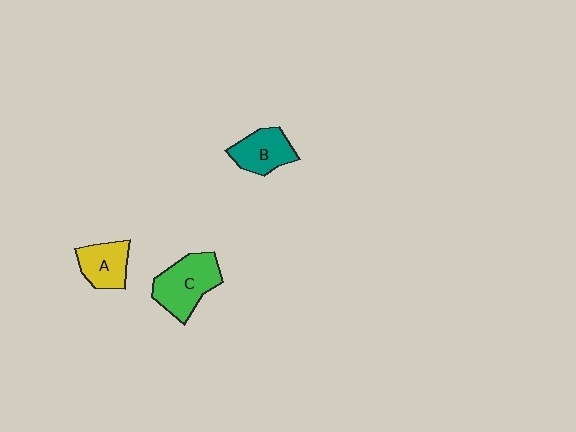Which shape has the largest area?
Shape C (green).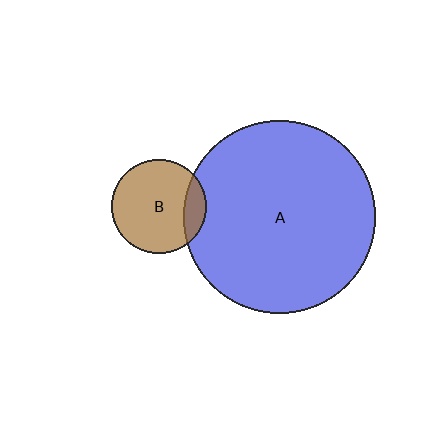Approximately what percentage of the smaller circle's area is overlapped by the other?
Approximately 15%.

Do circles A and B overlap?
Yes.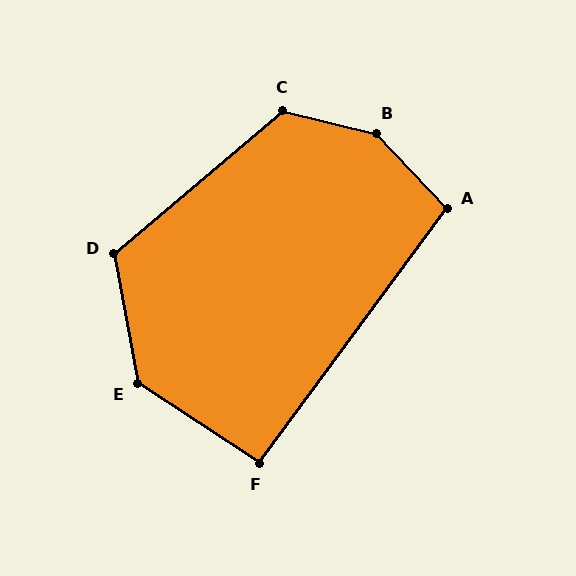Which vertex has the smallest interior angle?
F, at approximately 93 degrees.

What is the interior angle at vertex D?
Approximately 120 degrees (obtuse).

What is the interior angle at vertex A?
Approximately 100 degrees (obtuse).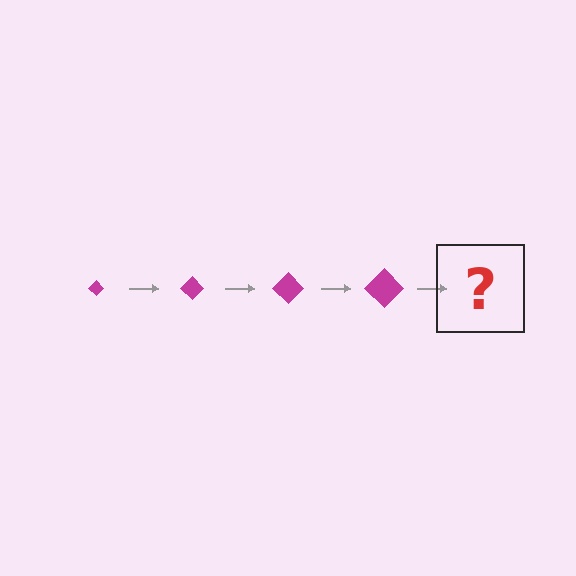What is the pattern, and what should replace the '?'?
The pattern is that the diamond gets progressively larger each step. The '?' should be a magenta diamond, larger than the previous one.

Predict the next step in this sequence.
The next step is a magenta diamond, larger than the previous one.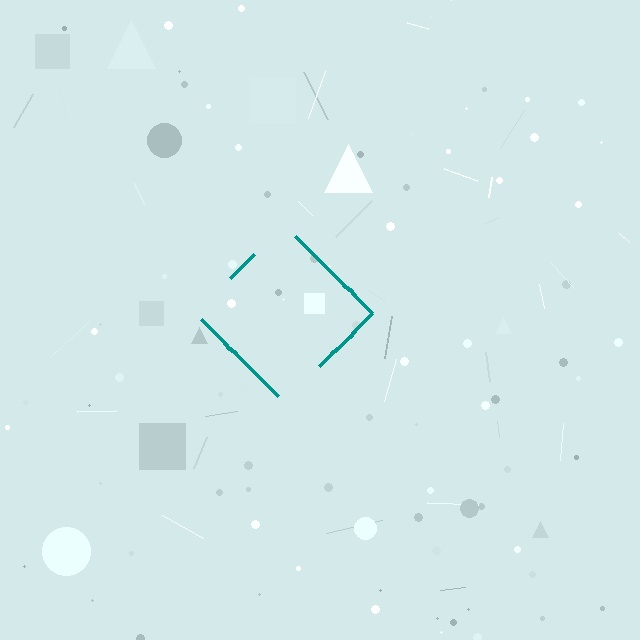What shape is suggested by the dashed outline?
The dashed outline suggests a diamond.